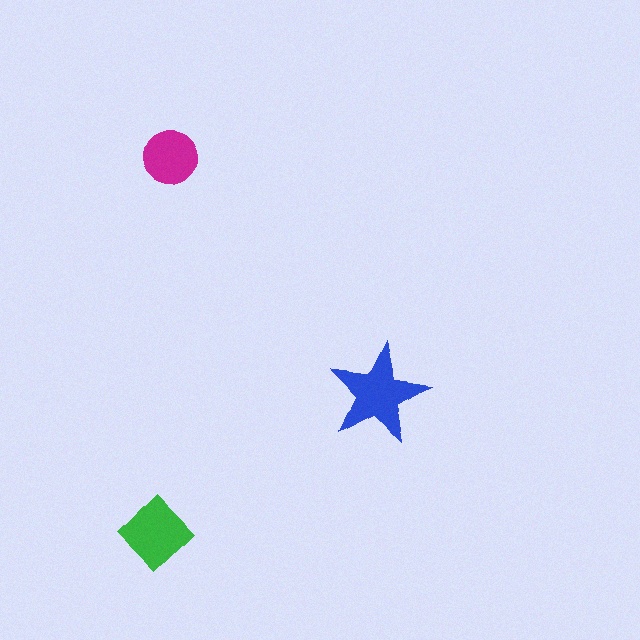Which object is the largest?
The blue star.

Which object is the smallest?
The magenta circle.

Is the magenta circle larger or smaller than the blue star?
Smaller.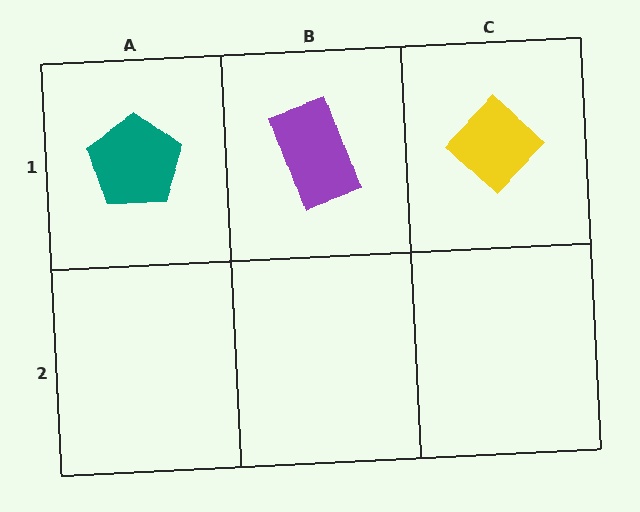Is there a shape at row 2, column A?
No, that cell is empty.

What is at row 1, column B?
A purple rectangle.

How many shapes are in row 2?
0 shapes.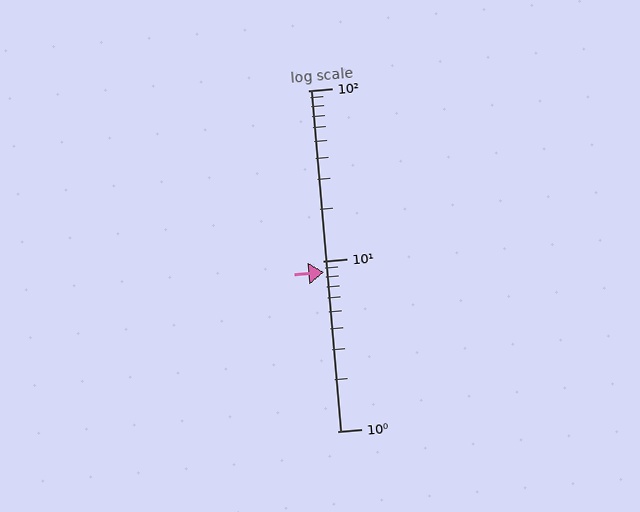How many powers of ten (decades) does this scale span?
The scale spans 2 decades, from 1 to 100.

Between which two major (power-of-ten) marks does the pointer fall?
The pointer is between 1 and 10.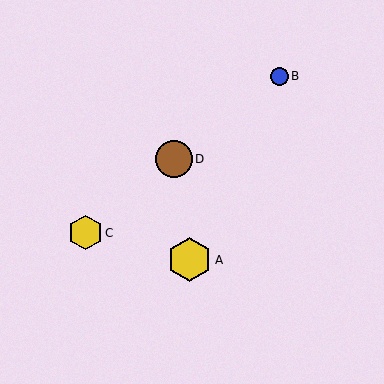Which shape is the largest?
The yellow hexagon (labeled A) is the largest.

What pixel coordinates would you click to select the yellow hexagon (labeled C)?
Click at (85, 233) to select the yellow hexagon C.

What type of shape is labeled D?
Shape D is a brown circle.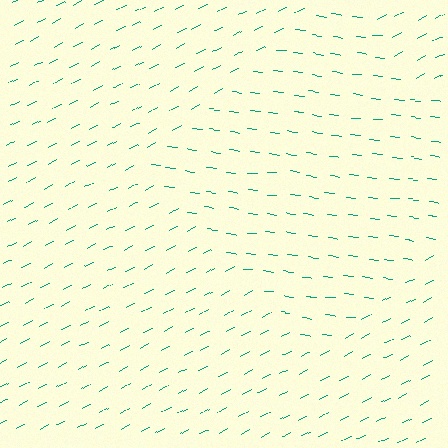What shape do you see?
I see a diamond.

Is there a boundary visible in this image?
Yes, there is a texture boundary formed by a change in line orientation.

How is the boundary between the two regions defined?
The boundary is defined purely by a change in line orientation (approximately 34 degrees difference). All lines are the same color and thickness.